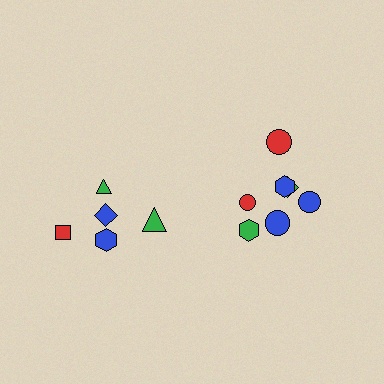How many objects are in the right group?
There are 7 objects.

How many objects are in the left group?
There are 5 objects.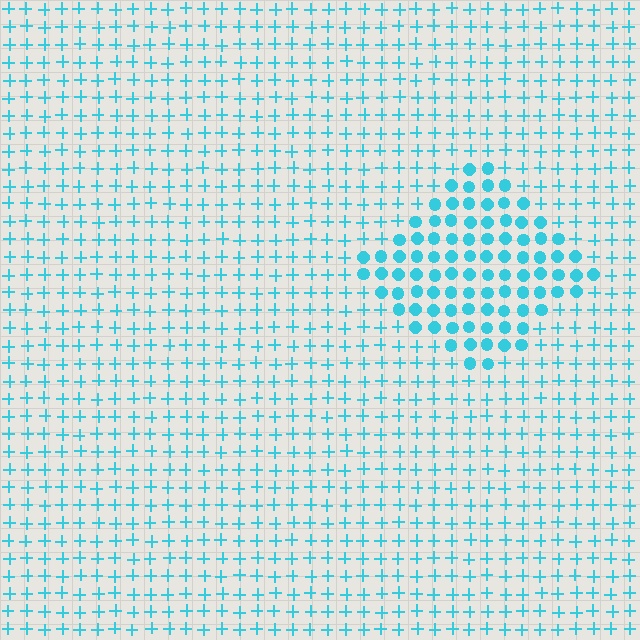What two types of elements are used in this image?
The image uses circles inside the diamond region and plus signs outside it.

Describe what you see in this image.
The image is filled with small cyan elements arranged in a uniform grid. A diamond-shaped region contains circles, while the surrounding area contains plus signs. The boundary is defined purely by the change in element shape.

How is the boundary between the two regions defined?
The boundary is defined by a change in element shape: circles inside vs. plus signs outside. All elements share the same color and spacing.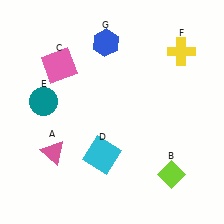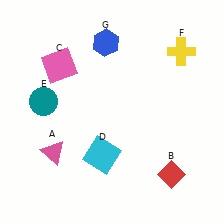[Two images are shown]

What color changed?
The diamond (B) changed from lime in Image 1 to red in Image 2.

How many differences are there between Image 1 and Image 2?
There is 1 difference between the two images.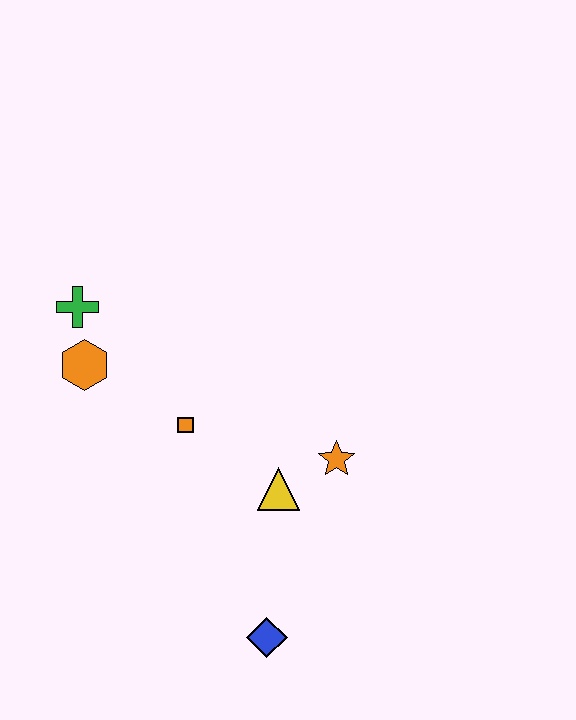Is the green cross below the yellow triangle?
No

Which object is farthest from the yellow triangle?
The green cross is farthest from the yellow triangle.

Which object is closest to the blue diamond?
The yellow triangle is closest to the blue diamond.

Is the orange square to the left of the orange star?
Yes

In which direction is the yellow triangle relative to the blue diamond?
The yellow triangle is above the blue diamond.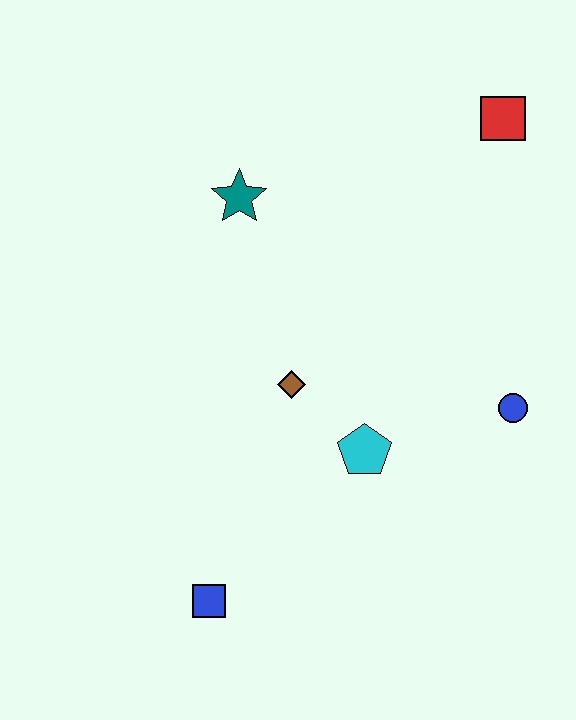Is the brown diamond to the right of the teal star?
Yes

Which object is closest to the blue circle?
The cyan pentagon is closest to the blue circle.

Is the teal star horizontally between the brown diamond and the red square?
No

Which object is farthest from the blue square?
The red square is farthest from the blue square.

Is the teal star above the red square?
No